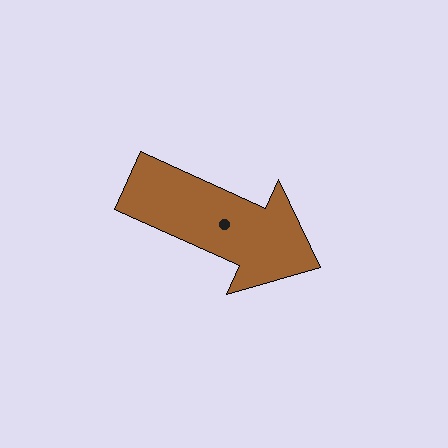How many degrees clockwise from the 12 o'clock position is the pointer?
Approximately 114 degrees.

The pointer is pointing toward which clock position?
Roughly 4 o'clock.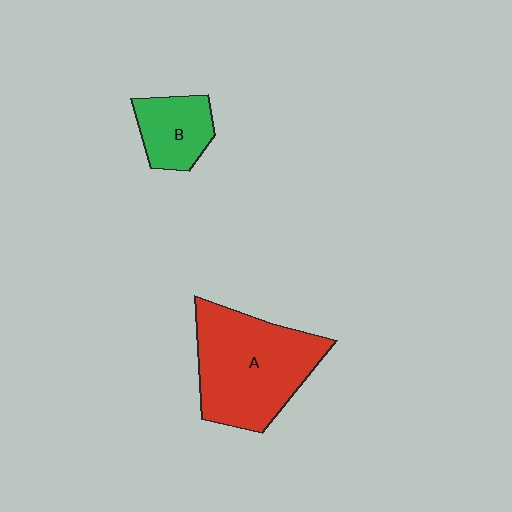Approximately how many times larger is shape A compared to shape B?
Approximately 2.4 times.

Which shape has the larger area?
Shape A (red).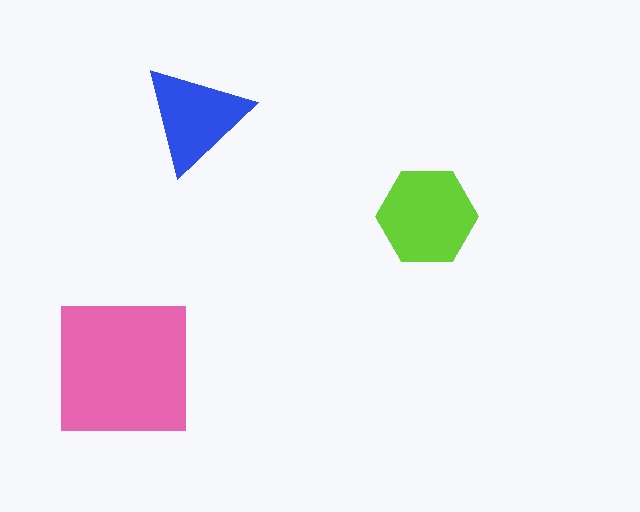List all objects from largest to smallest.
The pink square, the lime hexagon, the blue triangle.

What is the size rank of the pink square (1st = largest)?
1st.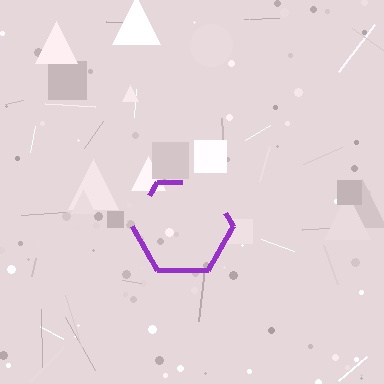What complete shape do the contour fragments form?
The contour fragments form a hexagon.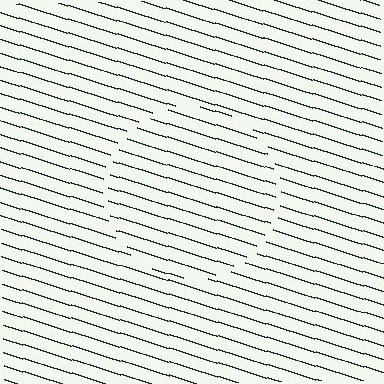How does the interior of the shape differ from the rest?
The interior of the shape contains the same grating, shifted by half a period — the contour is defined by the phase discontinuity where line-ends from the inner and outer gratings abut.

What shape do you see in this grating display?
An illusory circle. The interior of the shape contains the same grating, shifted by half a period — the contour is defined by the phase discontinuity where line-ends from the inner and outer gratings abut.